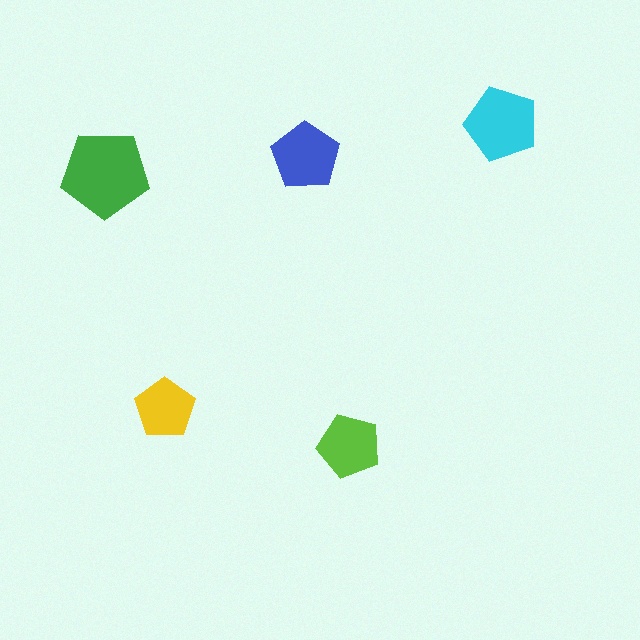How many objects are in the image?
There are 5 objects in the image.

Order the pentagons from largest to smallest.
the green one, the cyan one, the blue one, the lime one, the yellow one.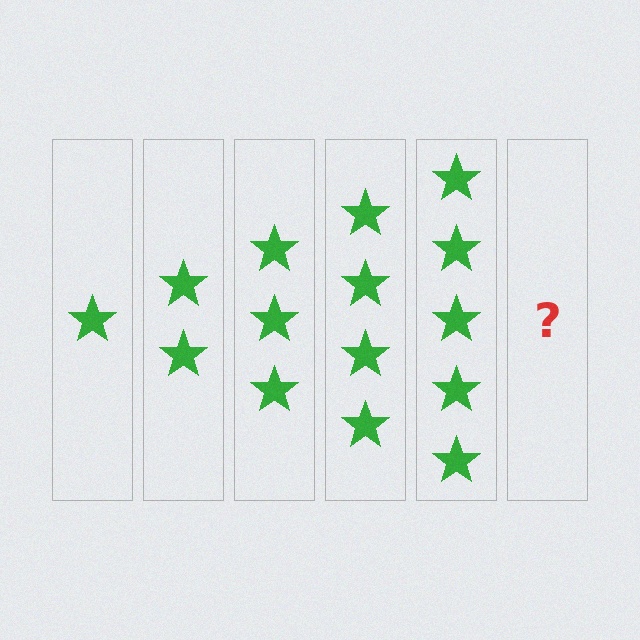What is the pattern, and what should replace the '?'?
The pattern is that each step adds one more star. The '?' should be 6 stars.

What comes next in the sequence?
The next element should be 6 stars.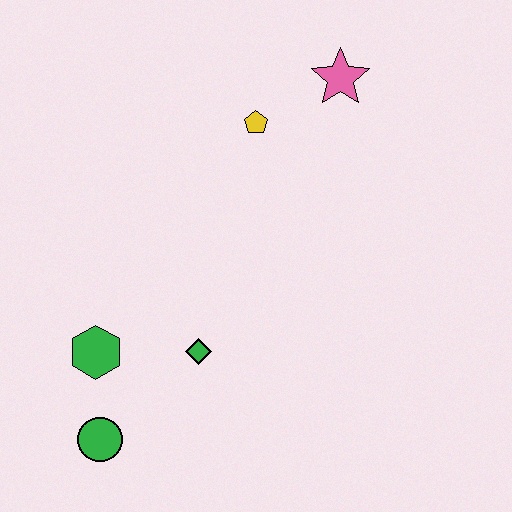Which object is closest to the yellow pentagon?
The pink star is closest to the yellow pentagon.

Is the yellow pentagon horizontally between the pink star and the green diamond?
Yes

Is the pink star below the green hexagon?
No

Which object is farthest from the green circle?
The pink star is farthest from the green circle.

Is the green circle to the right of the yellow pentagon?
No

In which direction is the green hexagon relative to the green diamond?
The green hexagon is to the left of the green diamond.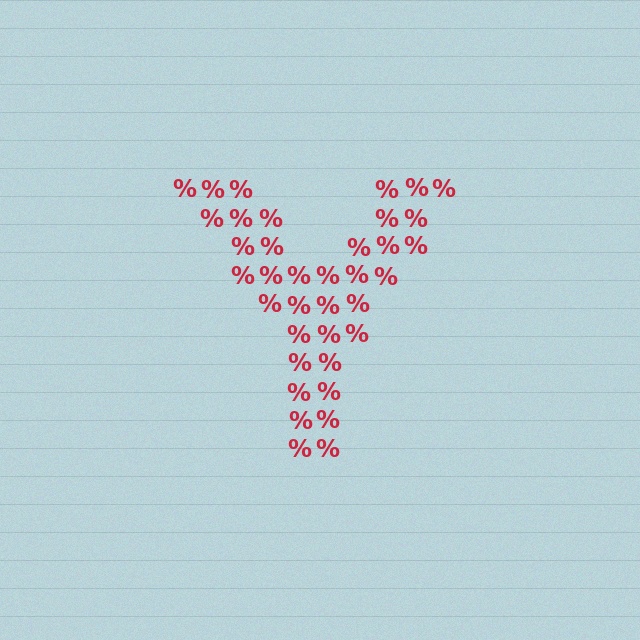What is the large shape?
The large shape is the letter Y.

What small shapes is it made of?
It is made of small percent signs.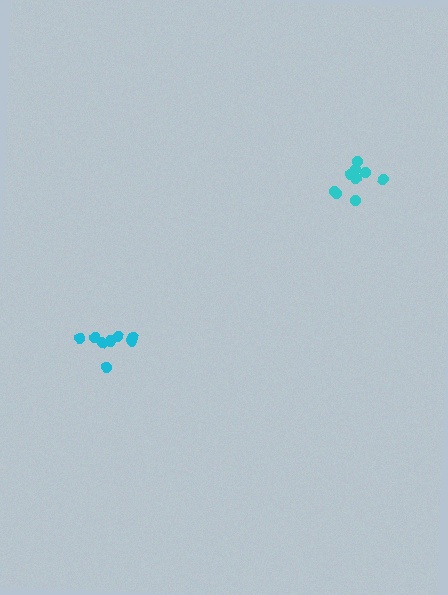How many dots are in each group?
Group 1: 8 dots, Group 2: 9 dots (17 total).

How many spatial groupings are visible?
There are 2 spatial groupings.